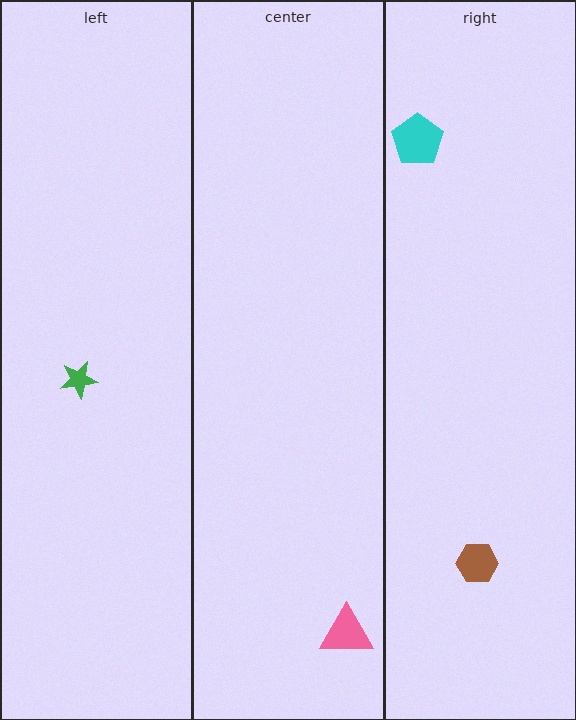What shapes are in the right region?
The cyan pentagon, the brown hexagon.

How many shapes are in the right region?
2.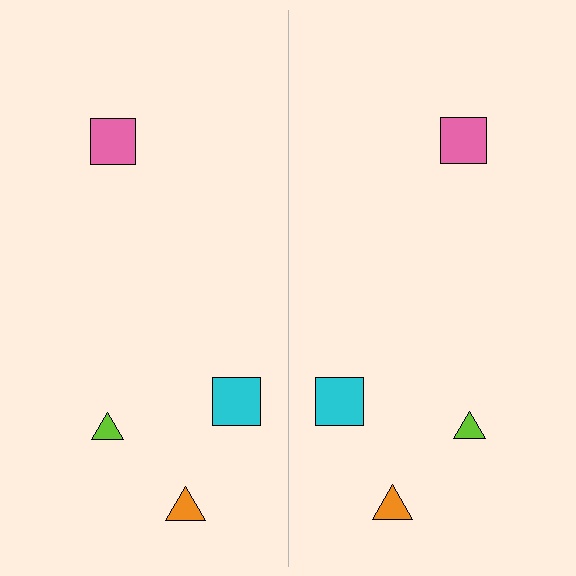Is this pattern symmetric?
Yes, this pattern has bilateral (reflection) symmetry.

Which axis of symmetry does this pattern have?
The pattern has a vertical axis of symmetry running through the center of the image.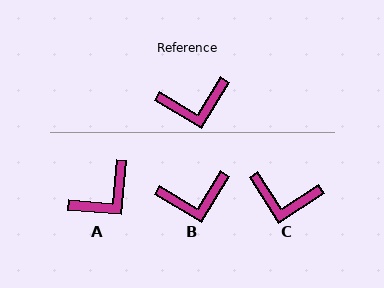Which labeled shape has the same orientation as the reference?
B.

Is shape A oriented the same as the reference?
No, it is off by about 26 degrees.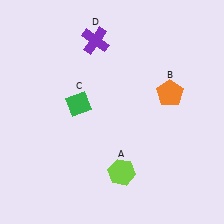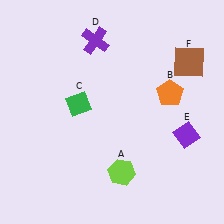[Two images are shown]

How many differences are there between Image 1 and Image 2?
There are 2 differences between the two images.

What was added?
A purple diamond (E), a brown square (F) were added in Image 2.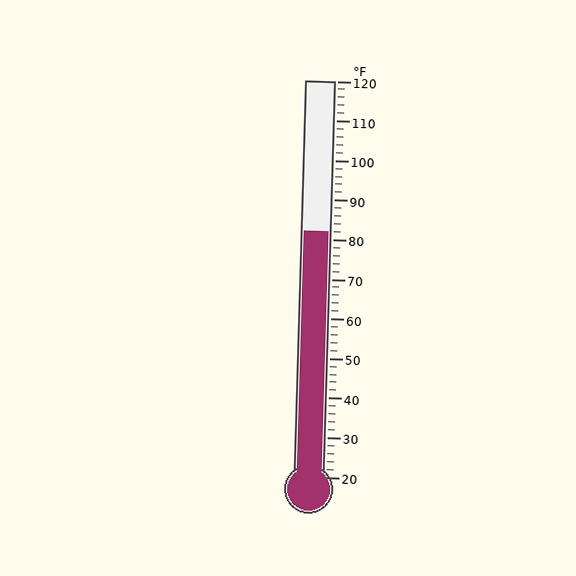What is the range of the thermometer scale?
The thermometer scale ranges from 20°F to 120°F.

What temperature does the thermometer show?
The thermometer shows approximately 82°F.